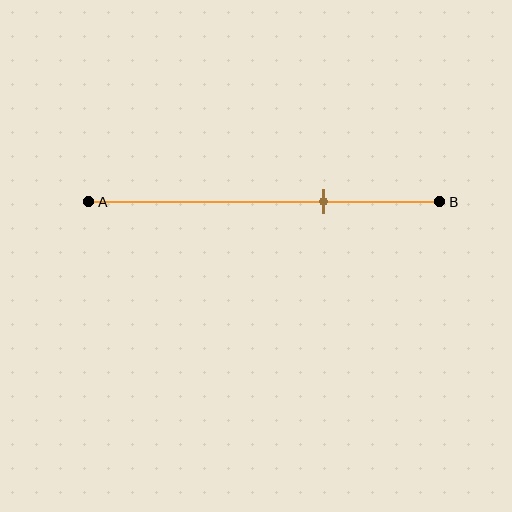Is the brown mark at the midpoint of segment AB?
No, the mark is at about 65% from A, not at the 50% midpoint.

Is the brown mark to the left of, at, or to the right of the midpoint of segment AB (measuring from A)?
The brown mark is to the right of the midpoint of segment AB.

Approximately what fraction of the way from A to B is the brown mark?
The brown mark is approximately 65% of the way from A to B.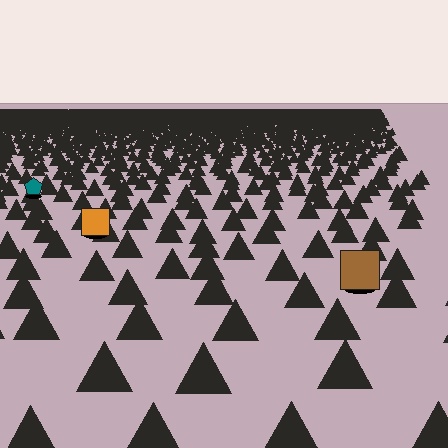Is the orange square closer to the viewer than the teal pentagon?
Yes. The orange square is closer — you can tell from the texture gradient: the ground texture is coarser near it.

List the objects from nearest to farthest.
From nearest to farthest: the brown square, the orange square, the teal pentagon.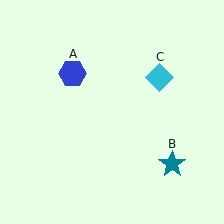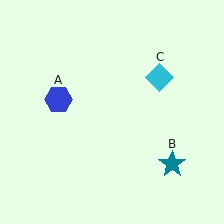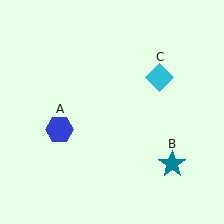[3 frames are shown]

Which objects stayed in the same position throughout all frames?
Teal star (object B) and cyan diamond (object C) remained stationary.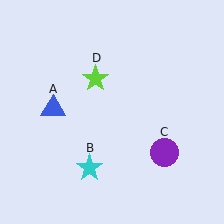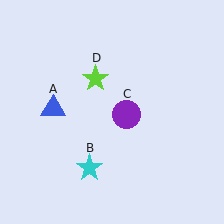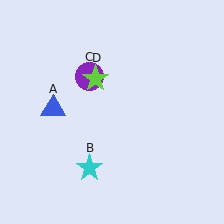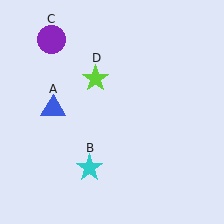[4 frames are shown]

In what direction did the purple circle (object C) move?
The purple circle (object C) moved up and to the left.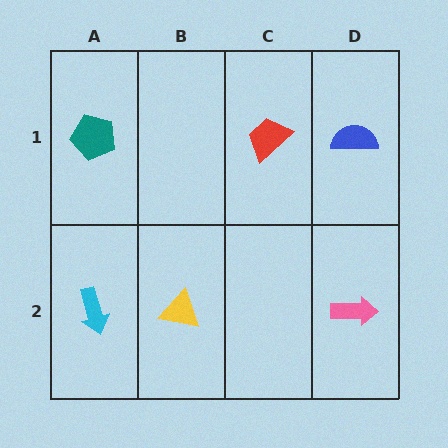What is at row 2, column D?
A pink arrow.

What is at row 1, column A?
A teal pentagon.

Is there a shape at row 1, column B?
No, that cell is empty.